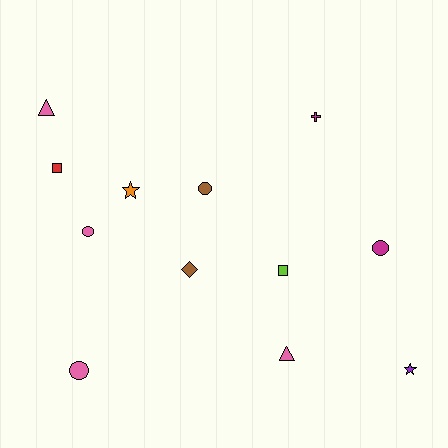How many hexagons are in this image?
There are no hexagons.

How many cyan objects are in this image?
There are no cyan objects.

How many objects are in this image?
There are 12 objects.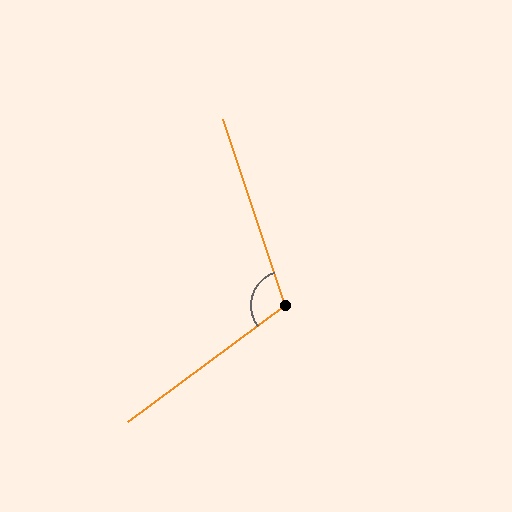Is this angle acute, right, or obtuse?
It is obtuse.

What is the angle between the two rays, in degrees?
Approximately 108 degrees.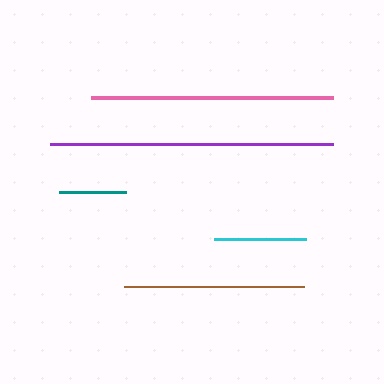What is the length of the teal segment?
The teal segment is approximately 67 pixels long.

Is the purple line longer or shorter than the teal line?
The purple line is longer than the teal line.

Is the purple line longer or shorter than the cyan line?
The purple line is longer than the cyan line.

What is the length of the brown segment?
The brown segment is approximately 180 pixels long.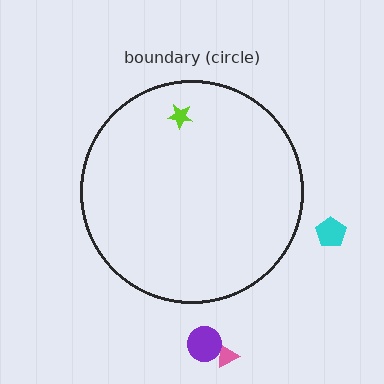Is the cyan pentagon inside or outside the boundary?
Outside.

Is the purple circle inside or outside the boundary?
Outside.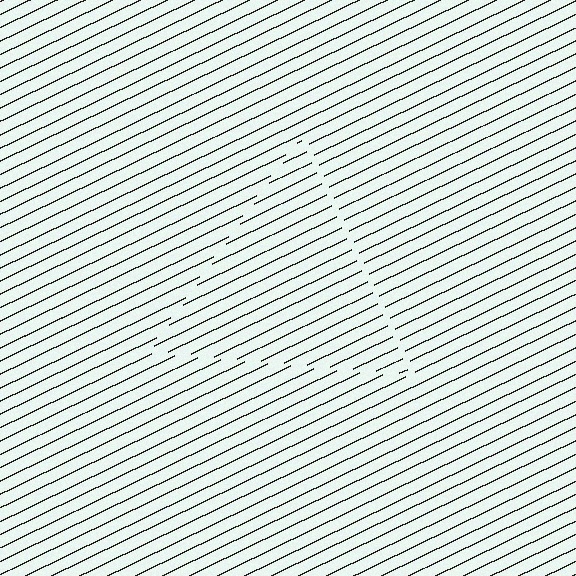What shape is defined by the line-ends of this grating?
An illusory triangle. The interior of the shape contains the same grating, shifted by half a period — the contour is defined by the phase discontinuity where line-ends from the inner and outer gratings abut.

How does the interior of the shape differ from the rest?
The interior of the shape contains the same grating, shifted by half a period — the contour is defined by the phase discontinuity where line-ends from the inner and outer gratings abut.